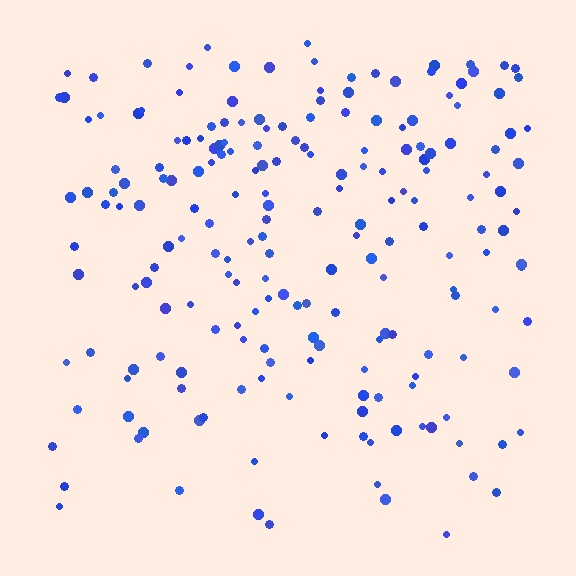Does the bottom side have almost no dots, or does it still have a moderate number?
Still a moderate number, just noticeably fewer than the top.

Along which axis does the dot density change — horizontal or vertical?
Vertical.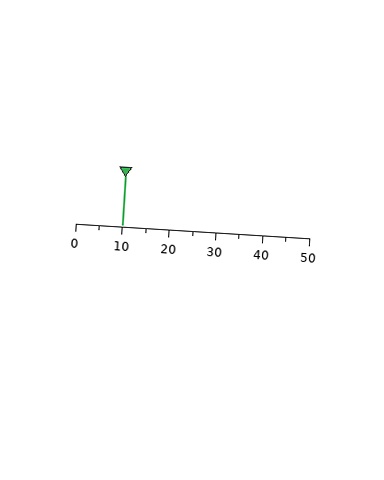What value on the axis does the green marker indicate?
The marker indicates approximately 10.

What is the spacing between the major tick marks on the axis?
The major ticks are spaced 10 apart.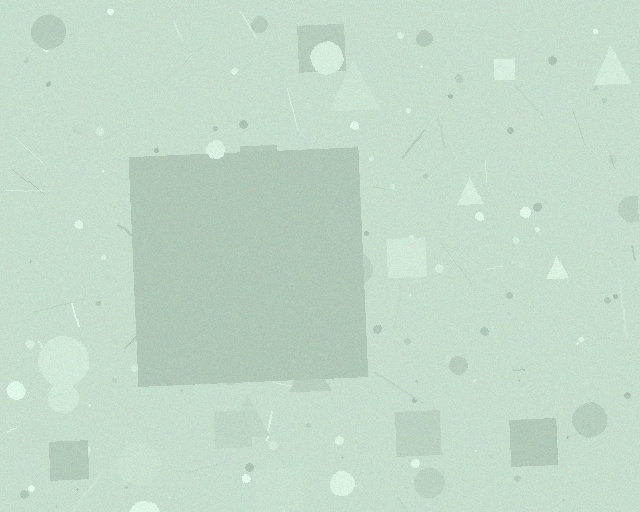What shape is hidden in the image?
A square is hidden in the image.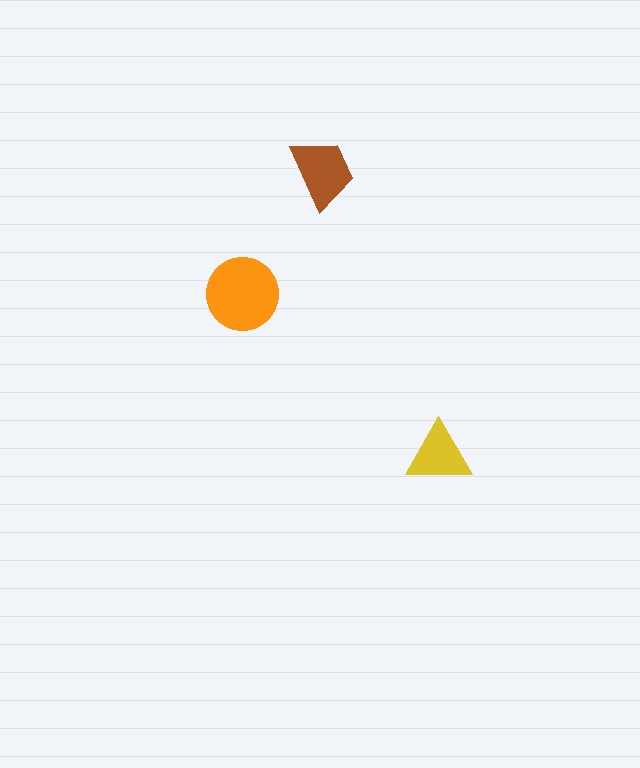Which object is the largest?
The orange circle.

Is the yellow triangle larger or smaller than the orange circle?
Smaller.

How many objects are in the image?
There are 3 objects in the image.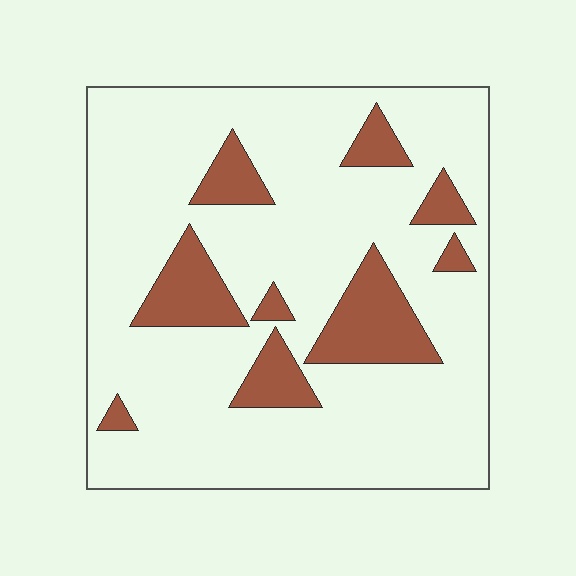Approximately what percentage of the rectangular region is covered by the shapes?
Approximately 20%.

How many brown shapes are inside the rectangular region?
9.